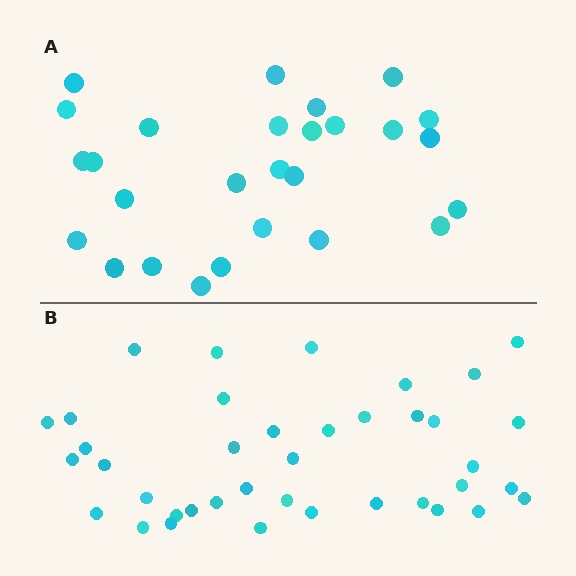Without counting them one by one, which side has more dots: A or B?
Region B (the bottom region) has more dots.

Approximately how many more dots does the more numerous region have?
Region B has roughly 12 or so more dots than region A.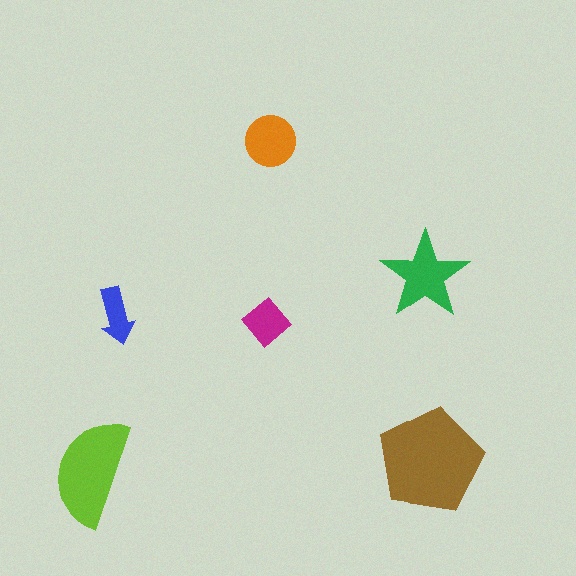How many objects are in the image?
There are 6 objects in the image.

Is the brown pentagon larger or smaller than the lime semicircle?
Larger.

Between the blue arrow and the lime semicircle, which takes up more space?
The lime semicircle.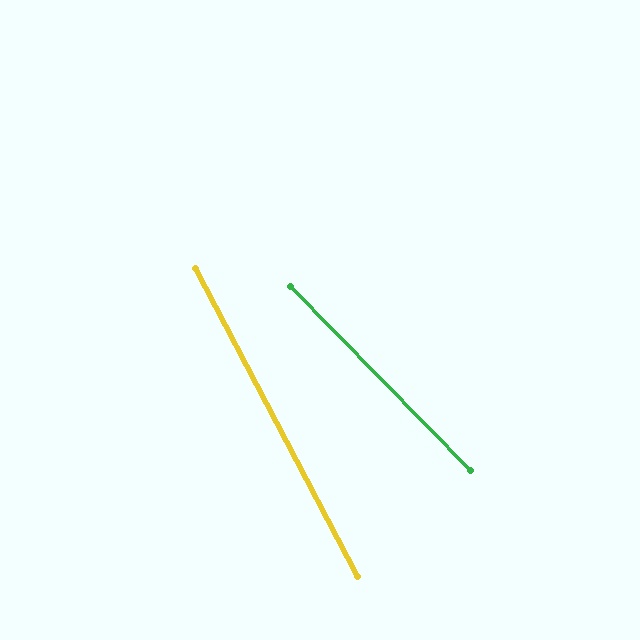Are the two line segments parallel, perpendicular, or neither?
Neither parallel nor perpendicular — they differ by about 16°.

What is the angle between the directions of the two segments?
Approximately 16 degrees.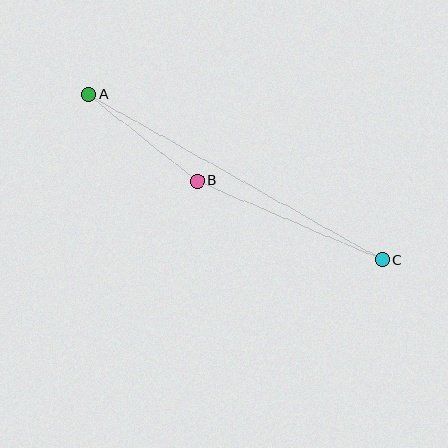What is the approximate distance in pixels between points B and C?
The distance between B and C is approximately 202 pixels.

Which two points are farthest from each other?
Points A and C are farthest from each other.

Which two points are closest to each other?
Points A and B are closest to each other.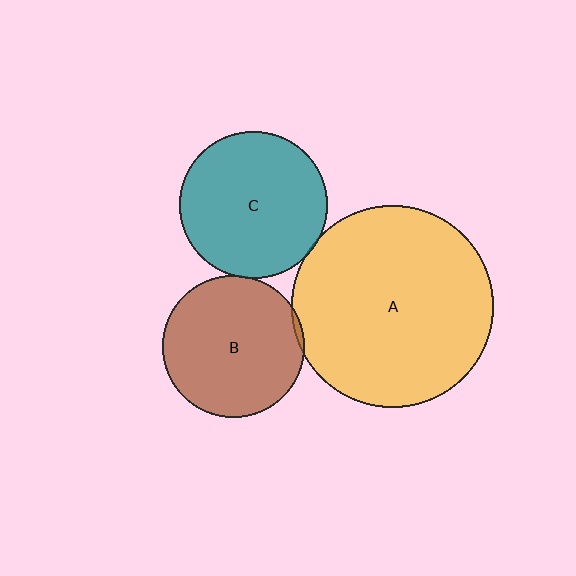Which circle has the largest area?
Circle A (yellow).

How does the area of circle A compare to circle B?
Approximately 2.0 times.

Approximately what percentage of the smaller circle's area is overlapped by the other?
Approximately 5%.